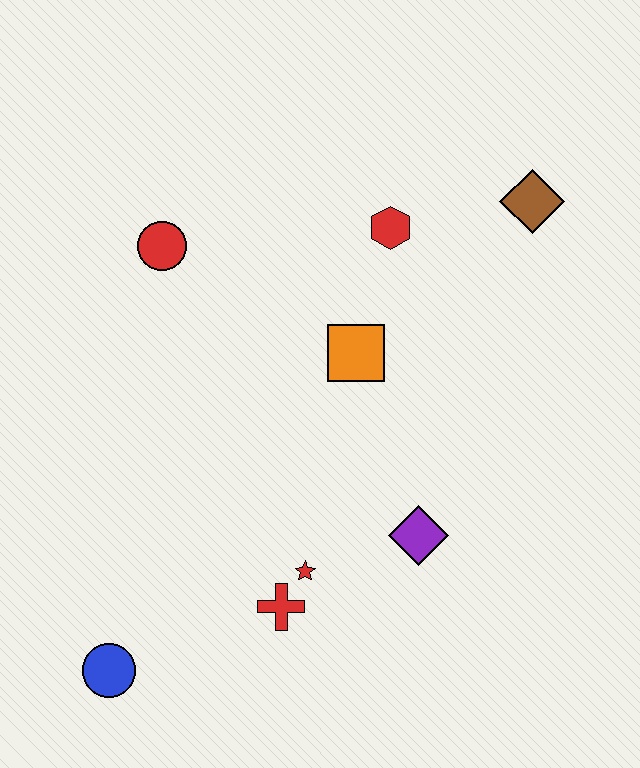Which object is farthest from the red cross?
The brown diamond is farthest from the red cross.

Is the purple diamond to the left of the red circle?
No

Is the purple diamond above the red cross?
Yes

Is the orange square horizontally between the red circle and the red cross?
No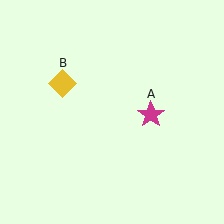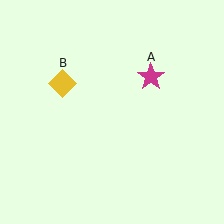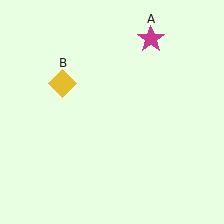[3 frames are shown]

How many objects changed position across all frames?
1 object changed position: magenta star (object A).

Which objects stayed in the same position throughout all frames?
Yellow diamond (object B) remained stationary.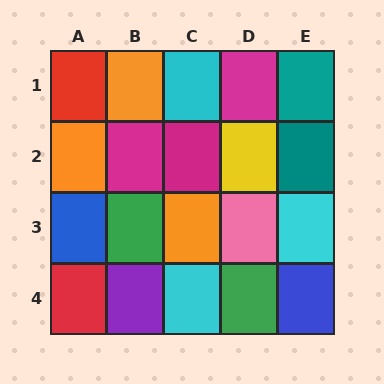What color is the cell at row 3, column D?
Pink.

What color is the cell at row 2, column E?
Teal.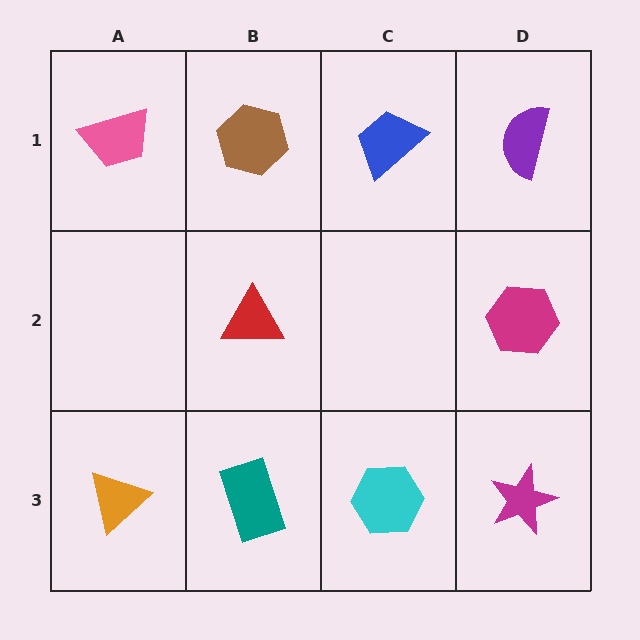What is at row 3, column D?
A magenta star.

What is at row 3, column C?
A cyan hexagon.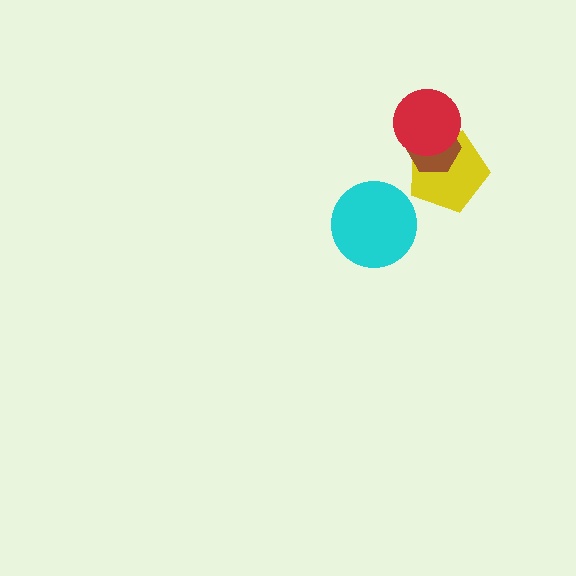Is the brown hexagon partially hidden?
Yes, it is partially covered by another shape.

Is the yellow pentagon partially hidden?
Yes, it is partially covered by another shape.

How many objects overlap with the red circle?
2 objects overlap with the red circle.